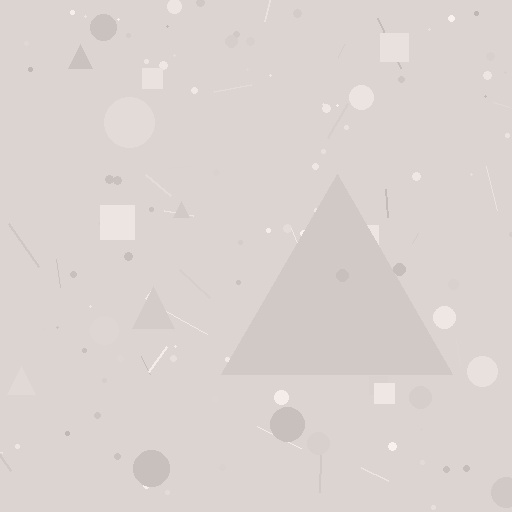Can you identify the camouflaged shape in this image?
The camouflaged shape is a triangle.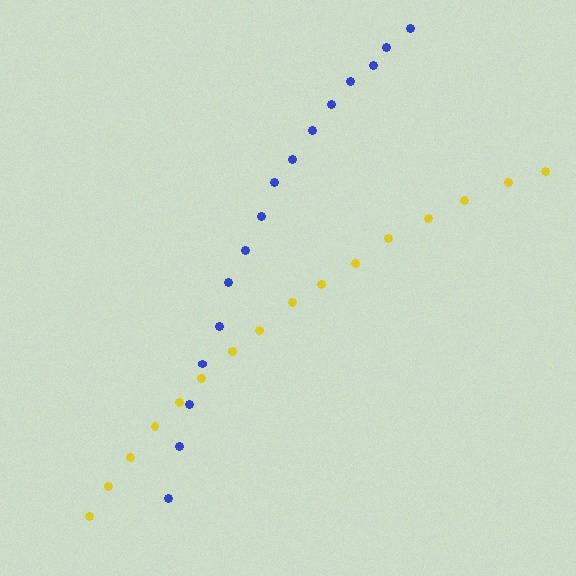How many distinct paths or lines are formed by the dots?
There are 2 distinct paths.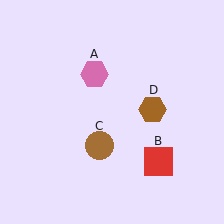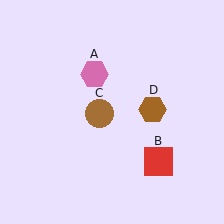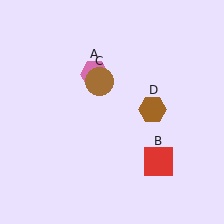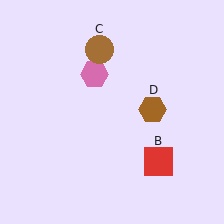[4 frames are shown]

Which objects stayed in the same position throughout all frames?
Pink hexagon (object A) and red square (object B) and brown hexagon (object D) remained stationary.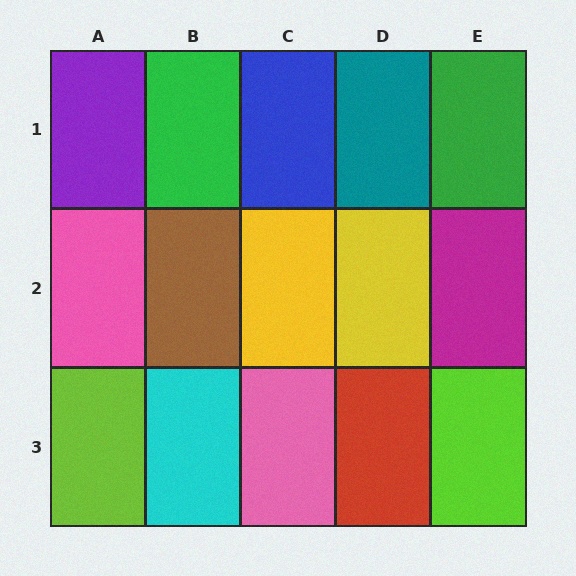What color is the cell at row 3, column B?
Cyan.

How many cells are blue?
1 cell is blue.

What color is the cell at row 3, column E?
Lime.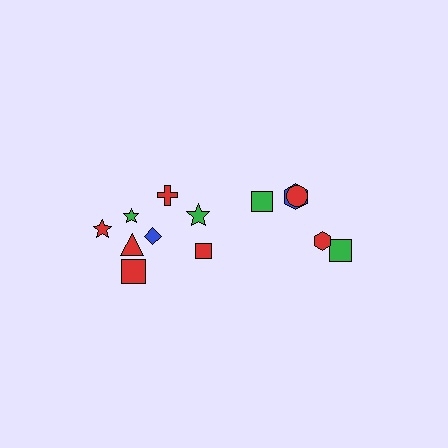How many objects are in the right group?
There are 5 objects.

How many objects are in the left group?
There are 8 objects.